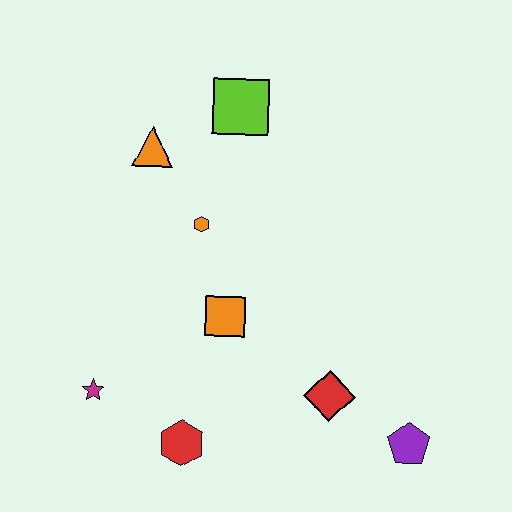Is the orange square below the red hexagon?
No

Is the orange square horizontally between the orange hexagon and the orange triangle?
No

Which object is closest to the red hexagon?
The magenta star is closest to the red hexagon.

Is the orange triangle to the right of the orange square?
No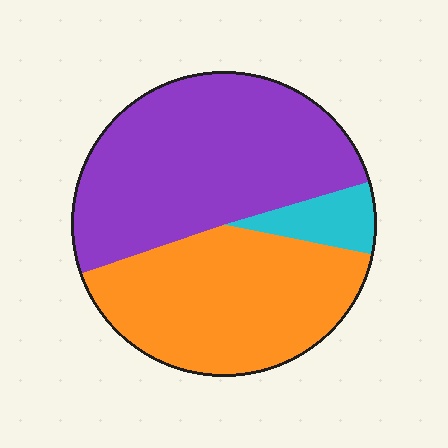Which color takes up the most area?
Purple, at roughly 50%.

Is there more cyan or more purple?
Purple.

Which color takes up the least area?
Cyan, at roughly 10%.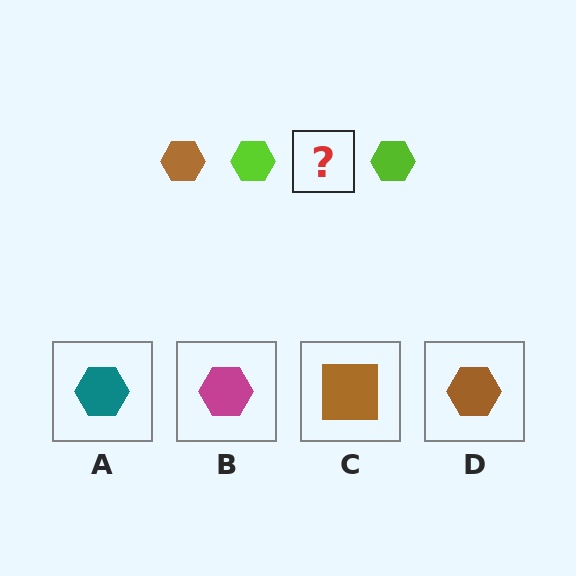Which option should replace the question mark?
Option D.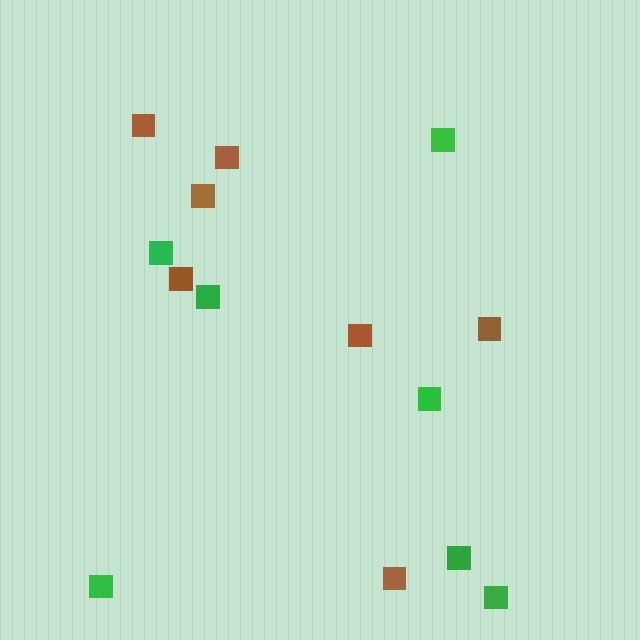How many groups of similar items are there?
There are 2 groups: one group of brown squares (7) and one group of green squares (7).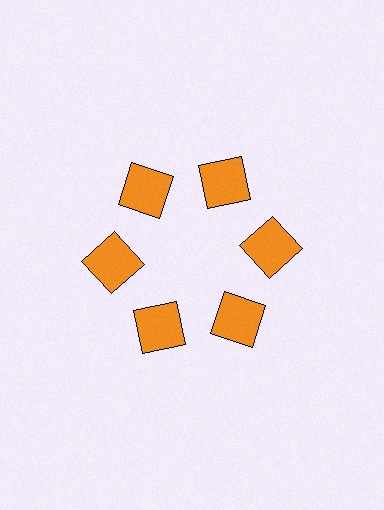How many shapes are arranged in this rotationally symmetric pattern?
There are 6 shapes, arranged in 6 groups of 1.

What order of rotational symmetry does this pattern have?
This pattern has 6-fold rotational symmetry.